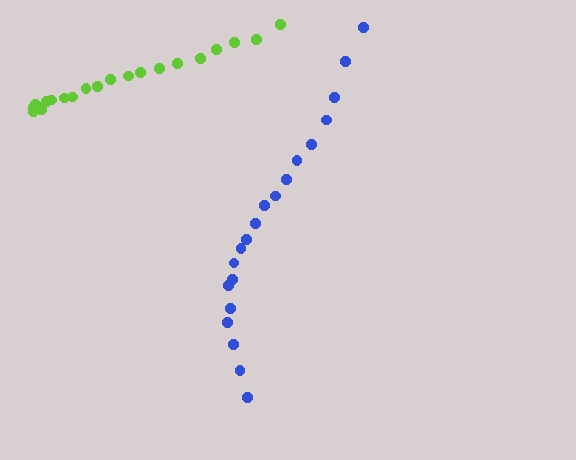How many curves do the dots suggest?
There are 2 distinct paths.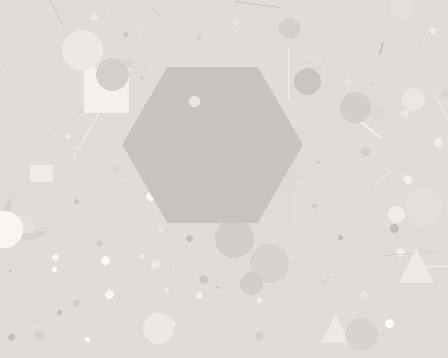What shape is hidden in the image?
A hexagon is hidden in the image.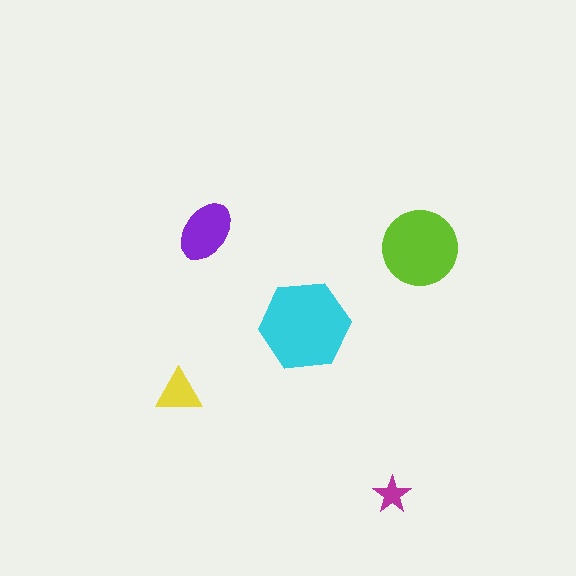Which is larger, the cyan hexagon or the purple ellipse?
The cyan hexagon.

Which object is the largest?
The cyan hexagon.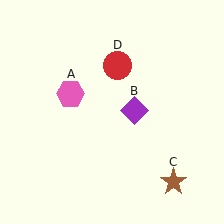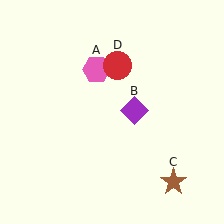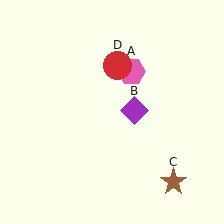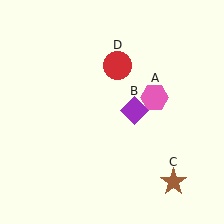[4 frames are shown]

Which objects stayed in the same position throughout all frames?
Purple diamond (object B) and brown star (object C) and red circle (object D) remained stationary.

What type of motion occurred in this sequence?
The pink hexagon (object A) rotated clockwise around the center of the scene.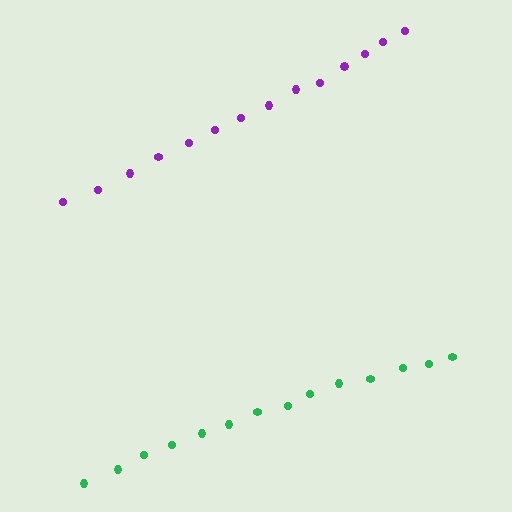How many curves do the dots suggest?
There are 2 distinct paths.